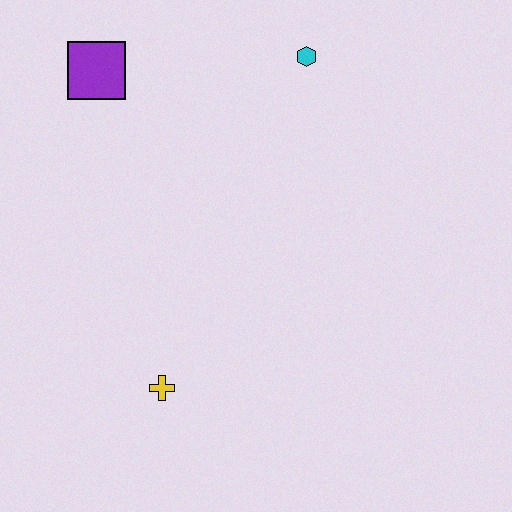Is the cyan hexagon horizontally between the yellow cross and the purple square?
No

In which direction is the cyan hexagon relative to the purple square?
The cyan hexagon is to the right of the purple square.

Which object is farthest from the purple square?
The yellow cross is farthest from the purple square.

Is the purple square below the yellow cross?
No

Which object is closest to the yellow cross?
The purple square is closest to the yellow cross.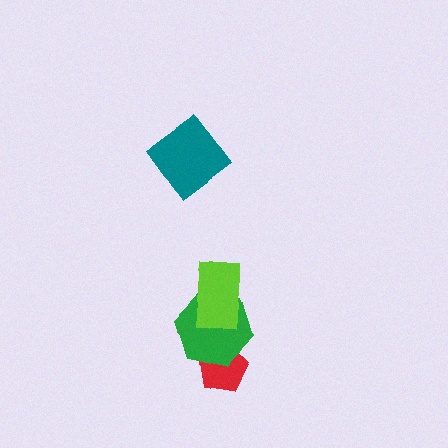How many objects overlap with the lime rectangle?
1 object overlaps with the lime rectangle.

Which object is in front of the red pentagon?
The green hexagon is in front of the red pentagon.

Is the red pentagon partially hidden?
Yes, it is partially covered by another shape.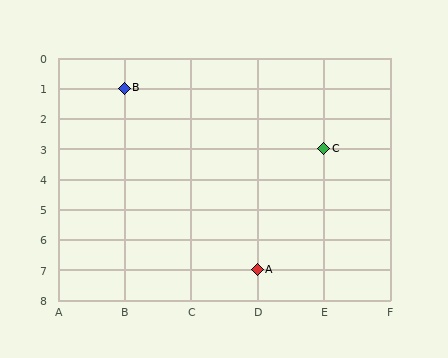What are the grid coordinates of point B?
Point B is at grid coordinates (B, 1).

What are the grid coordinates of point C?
Point C is at grid coordinates (E, 3).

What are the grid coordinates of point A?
Point A is at grid coordinates (D, 7).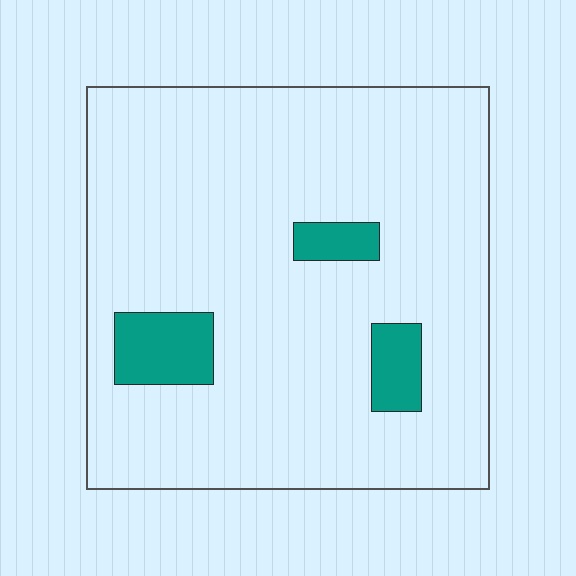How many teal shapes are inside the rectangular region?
3.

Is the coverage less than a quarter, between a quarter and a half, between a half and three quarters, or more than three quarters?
Less than a quarter.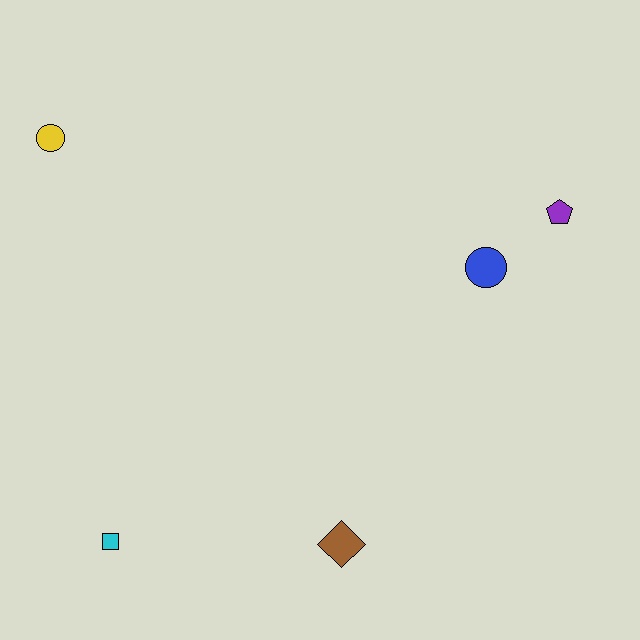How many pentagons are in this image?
There is 1 pentagon.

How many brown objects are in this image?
There is 1 brown object.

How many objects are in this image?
There are 5 objects.